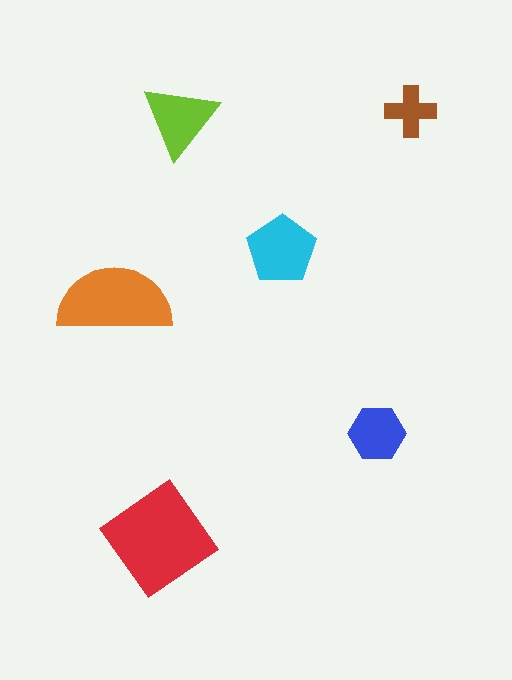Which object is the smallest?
The brown cross.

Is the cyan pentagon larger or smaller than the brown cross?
Larger.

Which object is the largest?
The red diamond.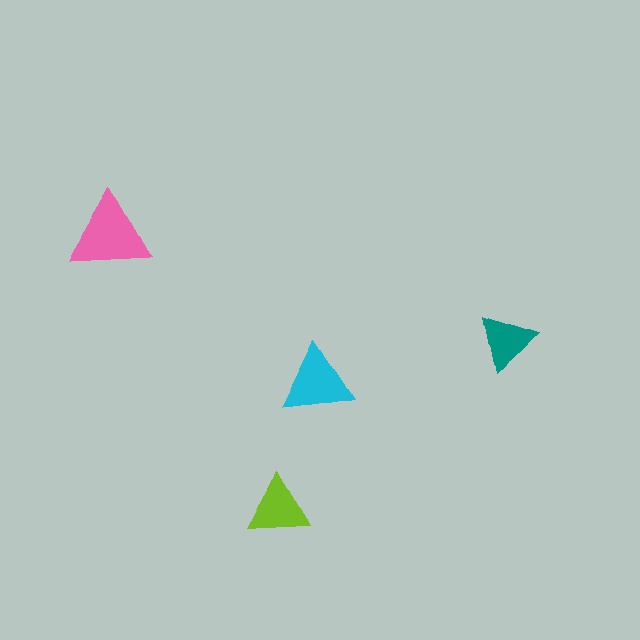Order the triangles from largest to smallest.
the pink one, the cyan one, the lime one, the teal one.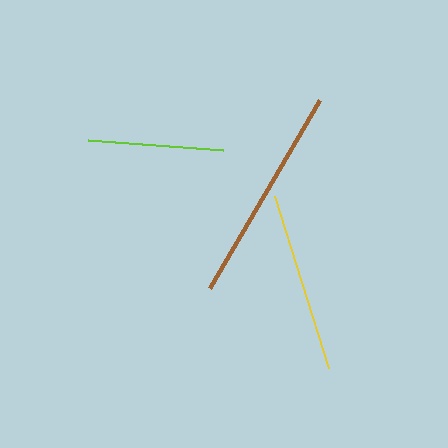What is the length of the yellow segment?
The yellow segment is approximately 180 pixels long.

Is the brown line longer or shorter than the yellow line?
The brown line is longer than the yellow line.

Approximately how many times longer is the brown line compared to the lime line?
The brown line is approximately 1.6 times the length of the lime line.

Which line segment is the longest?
The brown line is the longest at approximately 217 pixels.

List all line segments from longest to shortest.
From longest to shortest: brown, yellow, lime.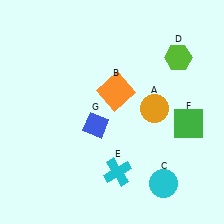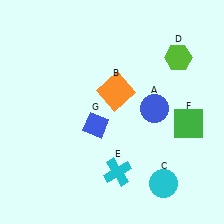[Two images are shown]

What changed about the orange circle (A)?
In Image 1, A is orange. In Image 2, it changed to blue.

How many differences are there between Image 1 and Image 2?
There is 1 difference between the two images.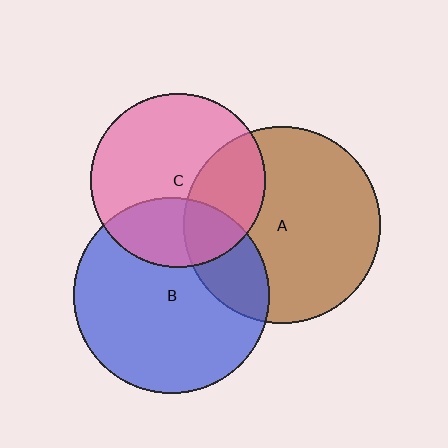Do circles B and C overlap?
Yes.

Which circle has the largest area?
Circle A (brown).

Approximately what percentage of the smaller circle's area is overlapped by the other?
Approximately 30%.